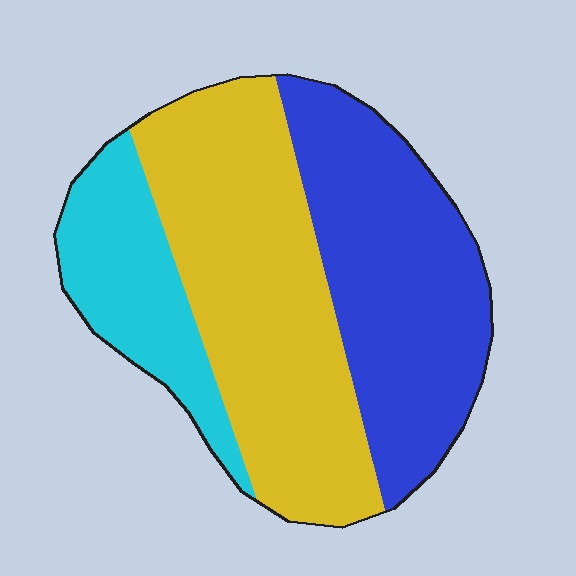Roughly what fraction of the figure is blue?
Blue takes up between a third and a half of the figure.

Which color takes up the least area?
Cyan, at roughly 20%.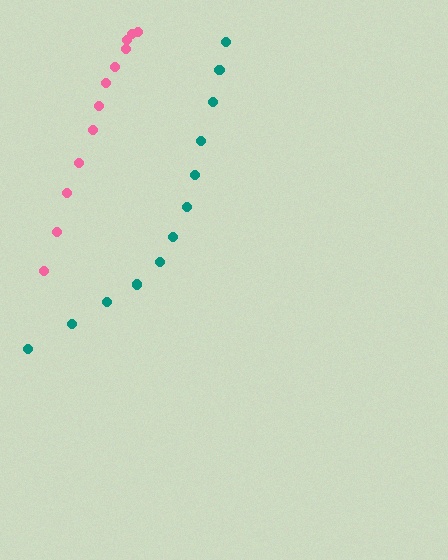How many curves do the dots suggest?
There are 2 distinct paths.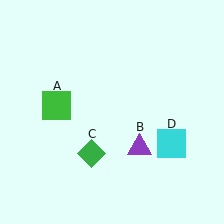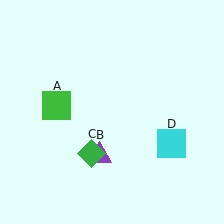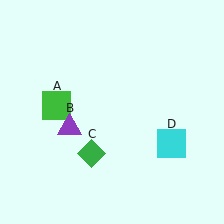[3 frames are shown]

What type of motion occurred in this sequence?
The purple triangle (object B) rotated clockwise around the center of the scene.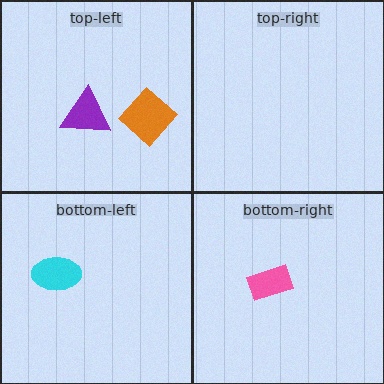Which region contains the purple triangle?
The top-left region.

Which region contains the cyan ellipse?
The bottom-left region.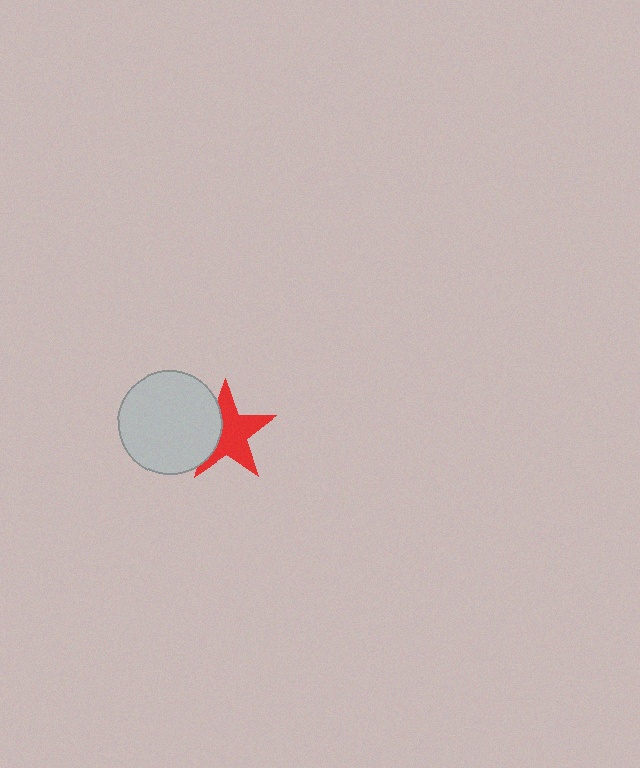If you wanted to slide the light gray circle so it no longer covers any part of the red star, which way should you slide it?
Slide it left — that is the most direct way to separate the two shapes.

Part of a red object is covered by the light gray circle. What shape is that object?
It is a star.